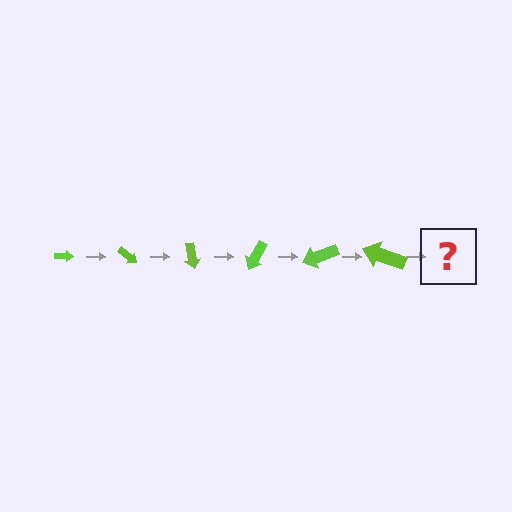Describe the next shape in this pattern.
It should be an arrow, larger than the previous one and rotated 240 degrees from the start.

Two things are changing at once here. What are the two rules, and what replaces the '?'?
The two rules are that the arrow grows larger each step and it rotates 40 degrees each step. The '?' should be an arrow, larger than the previous one and rotated 240 degrees from the start.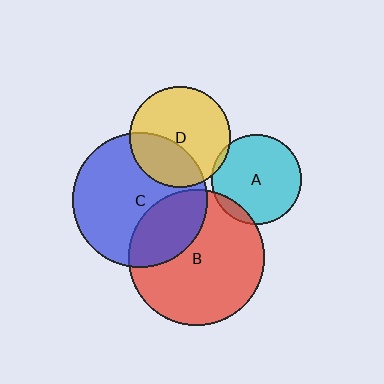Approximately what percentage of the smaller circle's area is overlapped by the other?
Approximately 10%.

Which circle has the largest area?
Circle B (red).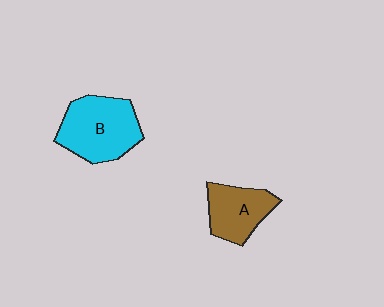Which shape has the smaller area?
Shape A (brown).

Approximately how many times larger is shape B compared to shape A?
Approximately 1.4 times.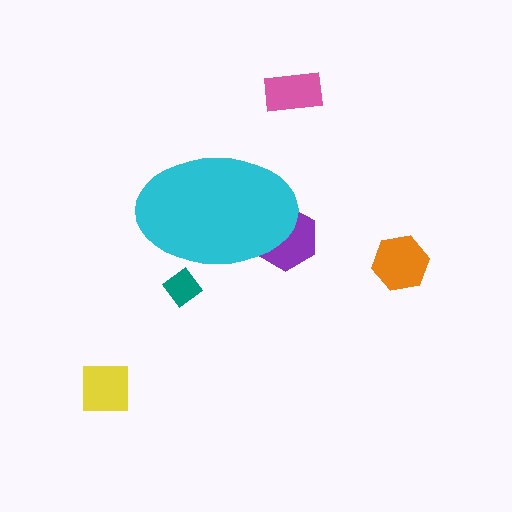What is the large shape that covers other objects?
A cyan ellipse.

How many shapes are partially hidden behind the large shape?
2 shapes are partially hidden.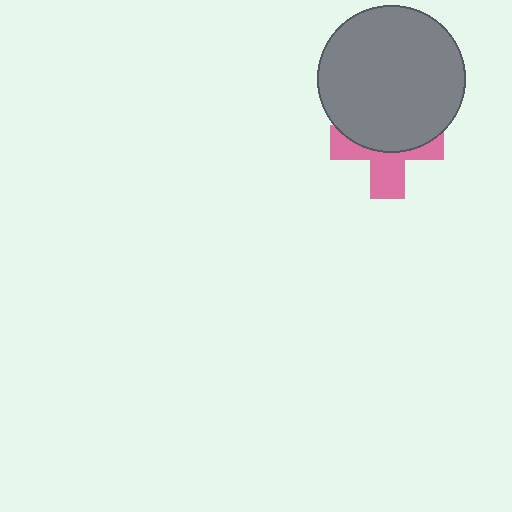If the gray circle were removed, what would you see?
You would see the complete pink cross.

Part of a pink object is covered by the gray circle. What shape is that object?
It is a cross.